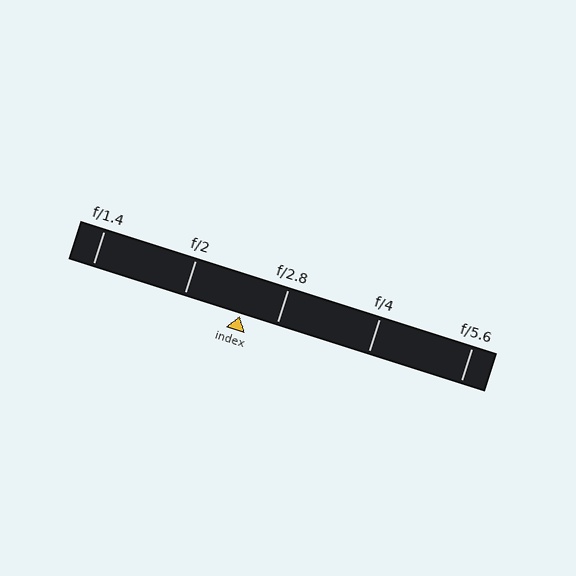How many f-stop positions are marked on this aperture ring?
There are 5 f-stop positions marked.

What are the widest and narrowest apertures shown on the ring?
The widest aperture shown is f/1.4 and the narrowest is f/5.6.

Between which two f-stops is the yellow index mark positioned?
The index mark is between f/2 and f/2.8.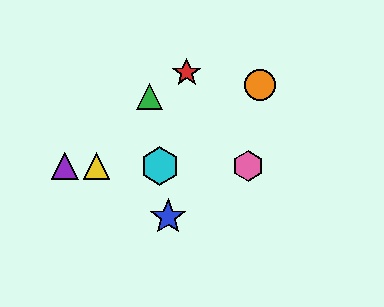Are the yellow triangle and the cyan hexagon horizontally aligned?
Yes, both are at y≈166.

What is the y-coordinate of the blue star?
The blue star is at y≈217.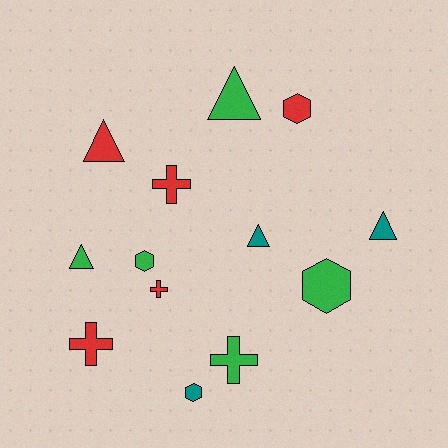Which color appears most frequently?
Green, with 5 objects.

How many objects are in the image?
There are 13 objects.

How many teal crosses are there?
There are no teal crosses.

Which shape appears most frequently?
Triangle, with 5 objects.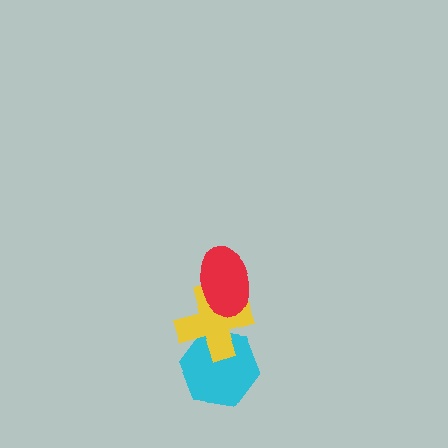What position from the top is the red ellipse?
The red ellipse is 1st from the top.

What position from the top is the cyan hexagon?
The cyan hexagon is 3rd from the top.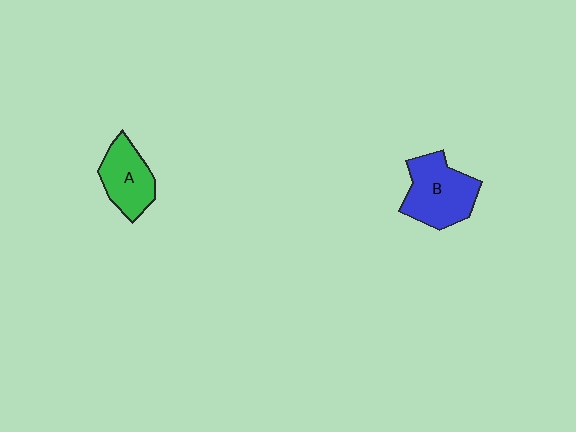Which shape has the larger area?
Shape B (blue).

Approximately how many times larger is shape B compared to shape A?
Approximately 1.3 times.